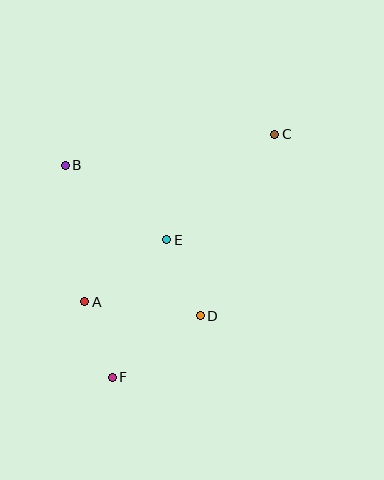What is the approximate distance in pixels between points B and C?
The distance between B and C is approximately 212 pixels.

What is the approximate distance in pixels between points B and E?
The distance between B and E is approximately 126 pixels.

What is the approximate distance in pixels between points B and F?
The distance between B and F is approximately 217 pixels.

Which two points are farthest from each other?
Points C and F are farthest from each other.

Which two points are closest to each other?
Points A and F are closest to each other.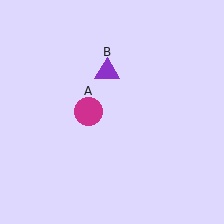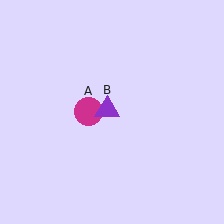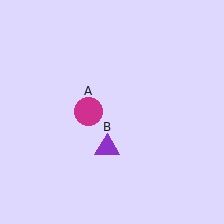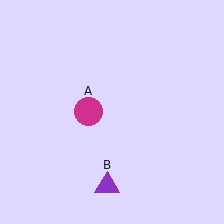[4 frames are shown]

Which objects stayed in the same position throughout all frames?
Magenta circle (object A) remained stationary.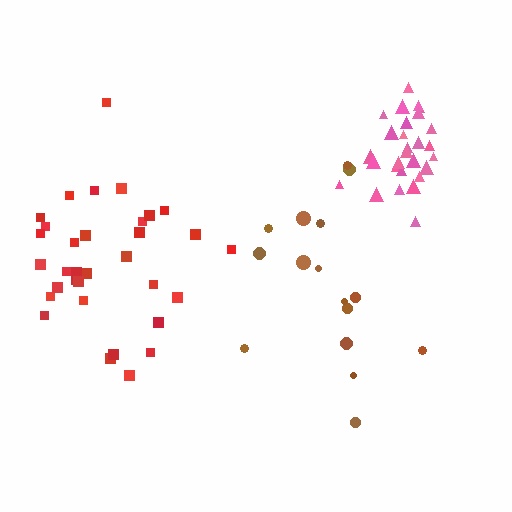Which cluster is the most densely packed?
Pink.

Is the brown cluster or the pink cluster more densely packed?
Pink.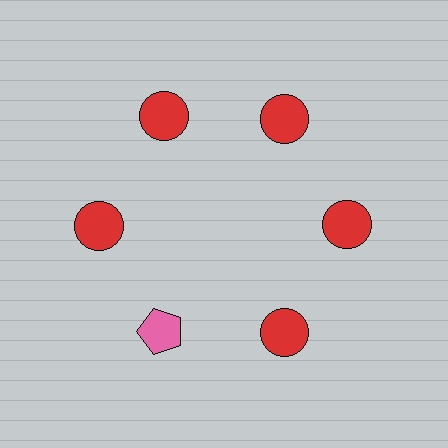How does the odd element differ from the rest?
It differs in both color (pink instead of red) and shape (pentagon instead of circle).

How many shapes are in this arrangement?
There are 6 shapes arranged in a ring pattern.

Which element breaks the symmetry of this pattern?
The pink pentagon at roughly the 7 o'clock position breaks the symmetry. All other shapes are red circles.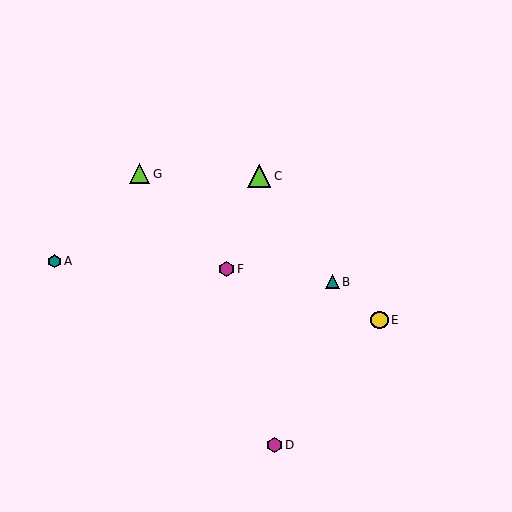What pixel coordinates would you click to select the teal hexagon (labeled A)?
Click at (54, 261) to select the teal hexagon A.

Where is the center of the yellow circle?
The center of the yellow circle is at (380, 320).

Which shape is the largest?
The lime triangle (labeled C) is the largest.